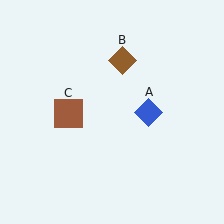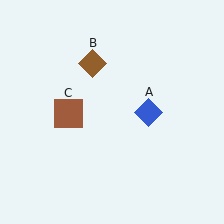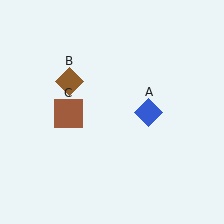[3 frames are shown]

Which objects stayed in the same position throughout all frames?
Blue diamond (object A) and brown square (object C) remained stationary.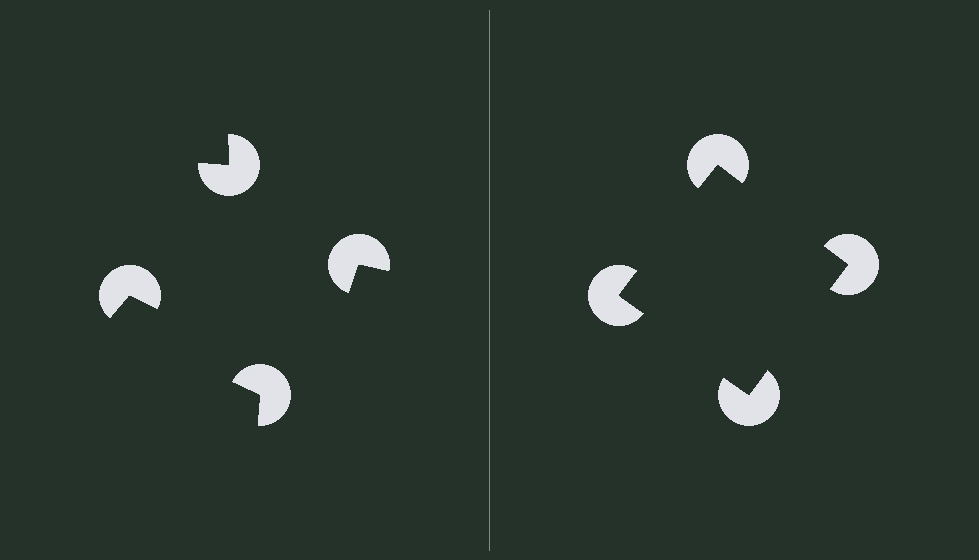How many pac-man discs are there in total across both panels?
8 — 4 on each side.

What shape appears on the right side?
An illusory square.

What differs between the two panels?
The pac-man discs are positioned identically on both sides; only the wedge orientations differ. On the right they align to a square; on the left they are misaligned.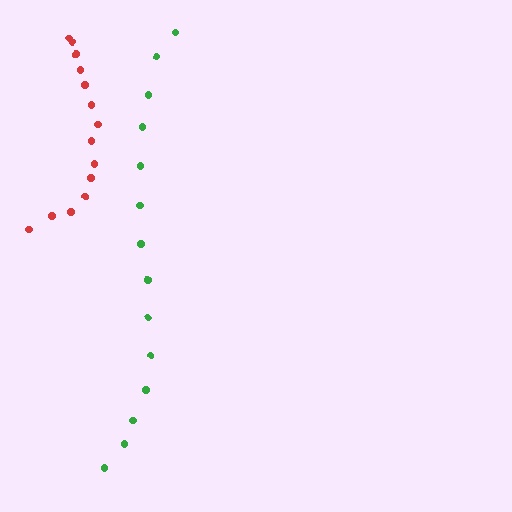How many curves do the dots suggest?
There are 2 distinct paths.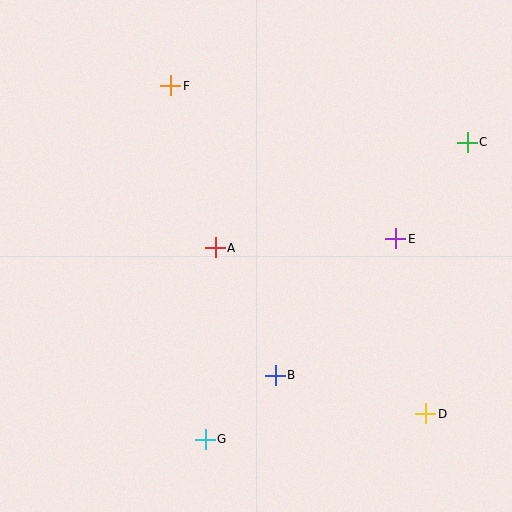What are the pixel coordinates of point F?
Point F is at (170, 86).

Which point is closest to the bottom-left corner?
Point G is closest to the bottom-left corner.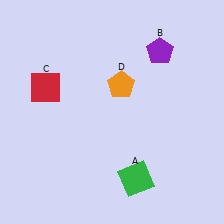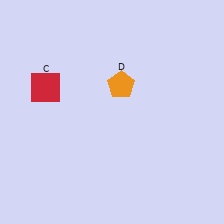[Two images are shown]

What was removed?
The green square (A), the purple pentagon (B) were removed in Image 2.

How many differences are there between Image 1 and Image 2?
There are 2 differences between the two images.